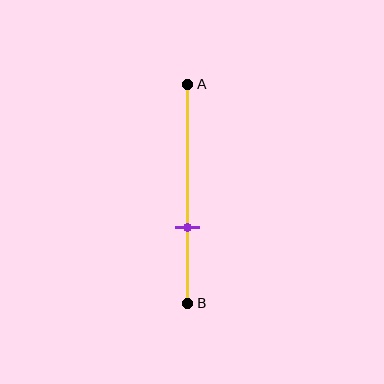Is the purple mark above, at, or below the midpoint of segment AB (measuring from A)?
The purple mark is below the midpoint of segment AB.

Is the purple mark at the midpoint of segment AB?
No, the mark is at about 65% from A, not at the 50% midpoint.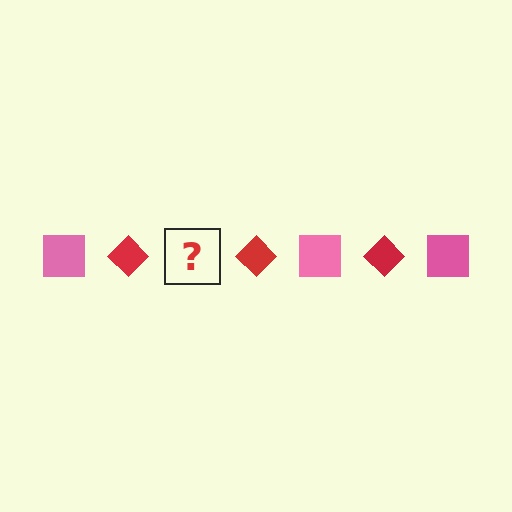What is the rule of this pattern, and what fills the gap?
The rule is that the pattern alternates between pink square and red diamond. The gap should be filled with a pink square.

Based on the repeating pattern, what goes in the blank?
The blank should be a pink square.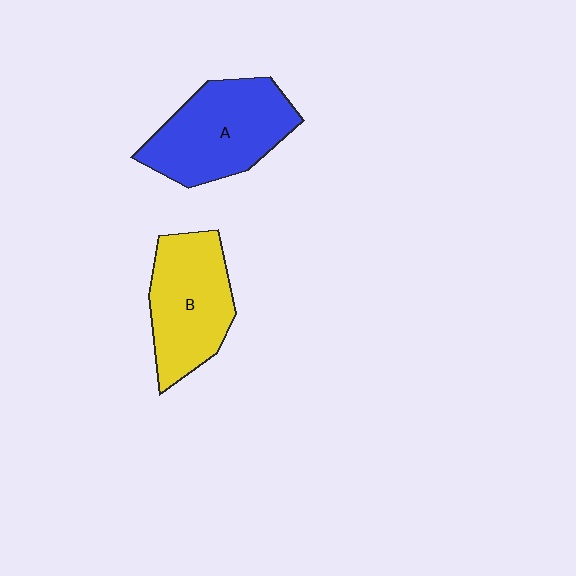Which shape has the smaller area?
Shape B (yellow).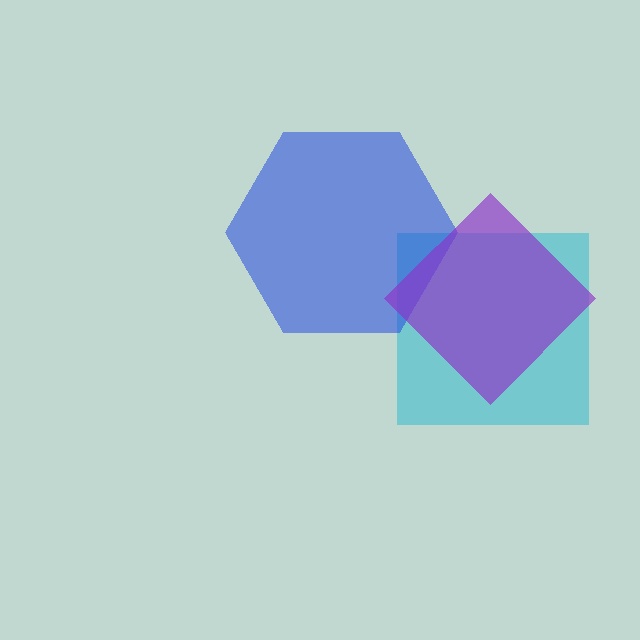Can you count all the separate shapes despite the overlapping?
Yes, there are 3 separate shapes.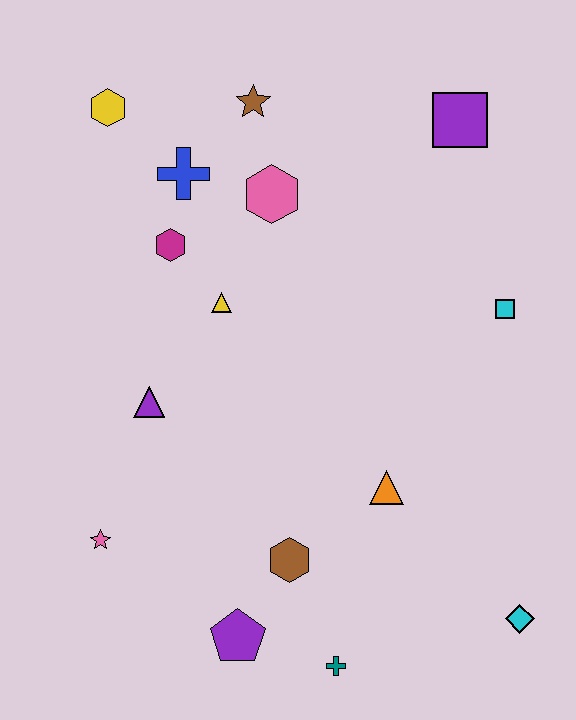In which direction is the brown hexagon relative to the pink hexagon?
The brown hexagon is below the pink hexagon.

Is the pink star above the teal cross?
Yes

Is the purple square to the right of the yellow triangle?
Yes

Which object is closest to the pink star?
The purple triangle is closest to the pink star.